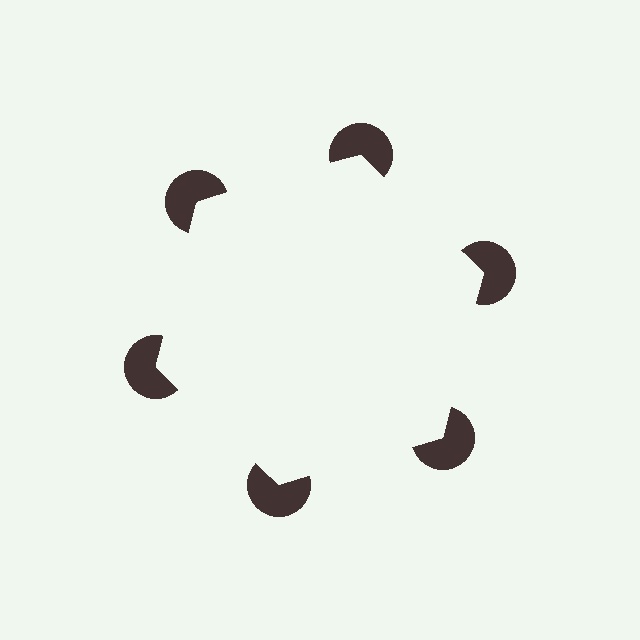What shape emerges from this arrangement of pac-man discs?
An illusory hexagon — its edges are inferred from the aligned wedge cuts in the pac-man discs, not physically drawn.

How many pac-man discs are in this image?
There are 6 — one at each vertex of the illusory hexagon.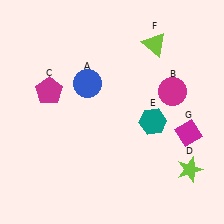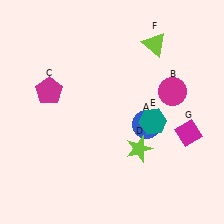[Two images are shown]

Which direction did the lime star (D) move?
The lime star (D) moved left.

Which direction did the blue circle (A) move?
The blue circle (A) moved right.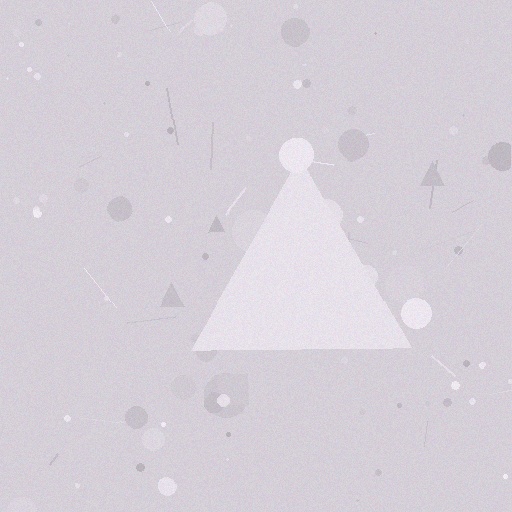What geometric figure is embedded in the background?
A triangle is embedded in the background.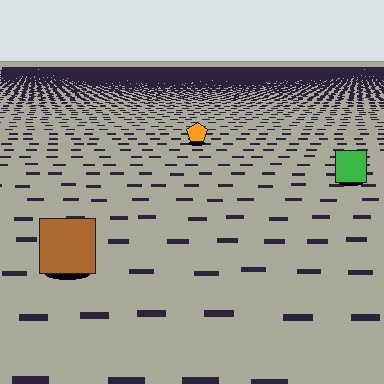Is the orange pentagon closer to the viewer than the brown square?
No. The brown square is closer — you can tell from the texture gradient: the ground texture is coarser near it.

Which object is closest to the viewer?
The brown square is closest. The texture marks near it are larger and more spread out.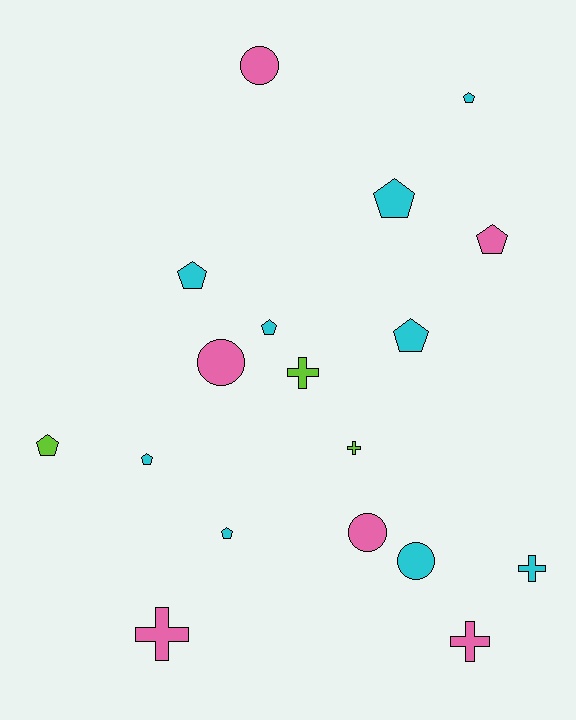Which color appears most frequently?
Cyan, with 9 objects.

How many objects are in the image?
There are 18 objects.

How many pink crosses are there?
There are 2 pink crosses.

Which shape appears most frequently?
Pentagon, with 9 objects.